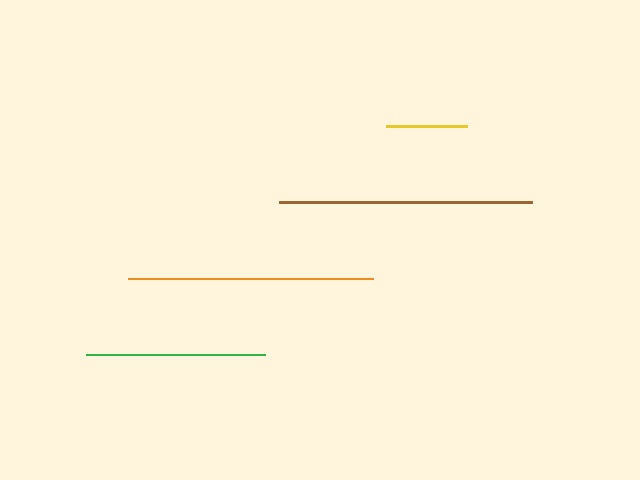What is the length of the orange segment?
The orange segment is approximately 246 pixels long.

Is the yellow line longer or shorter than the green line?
The green line is longer than the yellow line.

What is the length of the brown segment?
The brown segment is approximately 254 pixels long.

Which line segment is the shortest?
The yellow line is the shortest at approximately 80 pixels.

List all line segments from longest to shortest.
From longest to shortest: brown, orange, green, yellow.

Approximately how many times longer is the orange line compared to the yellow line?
The orange line is approximately 3.1 times the length of the yellow line.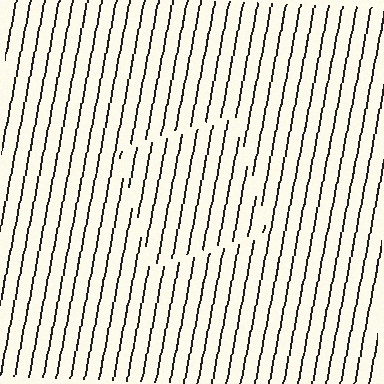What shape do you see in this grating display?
An illusory square. The interior of the shape contains the same grating, shifted by half a period — the contour is defined by the phase discontinuity where line-ends from the inner and outer gratings abut.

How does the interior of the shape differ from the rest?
The interior of the shape contains the same grating, shifted by half a period — the contour is defined by the phase discontinuity where line-ends from the inner and outer gratings abut.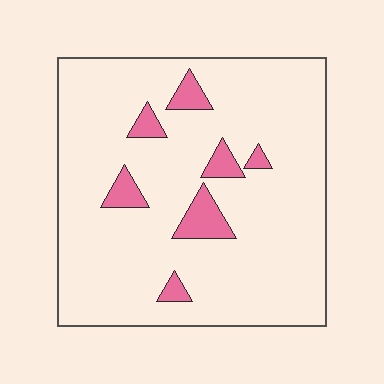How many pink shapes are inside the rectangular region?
7.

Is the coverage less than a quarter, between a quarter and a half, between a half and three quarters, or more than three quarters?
Less than a quarter.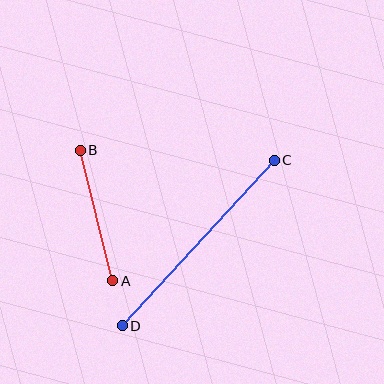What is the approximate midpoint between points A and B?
The midpoint is at approximately (97, 215) pixels.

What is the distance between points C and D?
The distance is approximately 225 pixels.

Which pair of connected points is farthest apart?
Points C and D are farthest apart.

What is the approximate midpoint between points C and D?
The midpoint is at approximately (198, 243) pixels.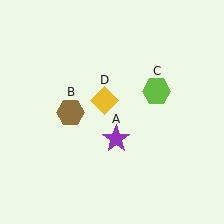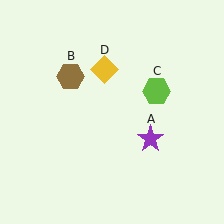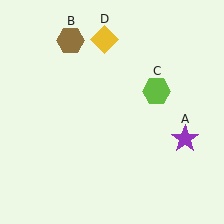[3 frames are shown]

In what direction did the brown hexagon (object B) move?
The brown hexagon (object B) moved up.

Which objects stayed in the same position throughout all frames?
Lime hexagon (object C) remained stationary.